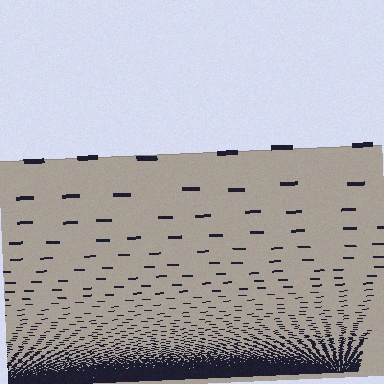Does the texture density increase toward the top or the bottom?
Density increases toward the bottom.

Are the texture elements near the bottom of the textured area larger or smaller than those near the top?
Smaller. The gradient is inverted — elements near the bottom are smaller and denser.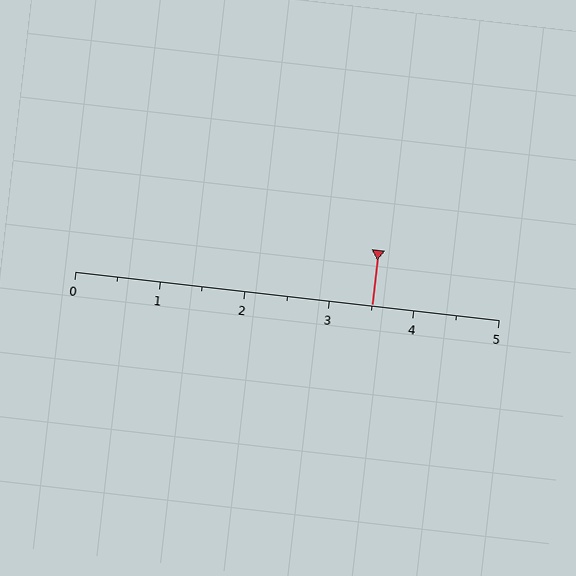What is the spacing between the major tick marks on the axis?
The major ticks are spaced 1 apart.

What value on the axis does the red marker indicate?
The marker indicates approximately 3.5.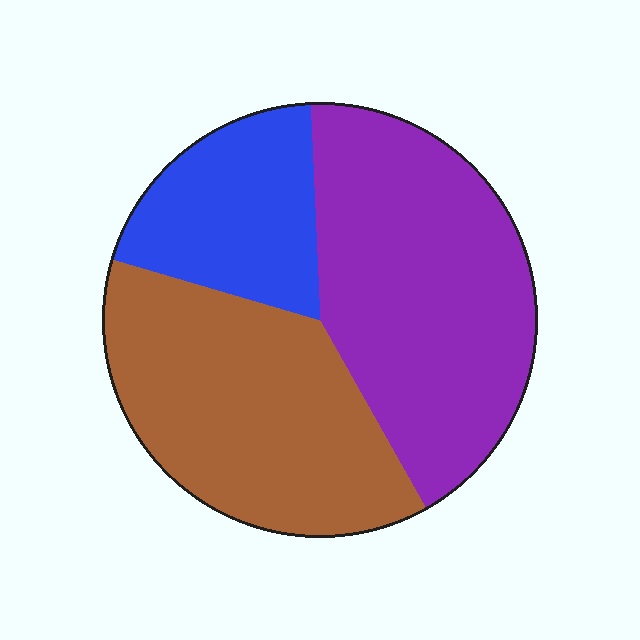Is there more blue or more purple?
Purple.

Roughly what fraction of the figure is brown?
Brown takes up about three eighths (3/8) of the figure.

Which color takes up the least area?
Blue, at roughly 20%.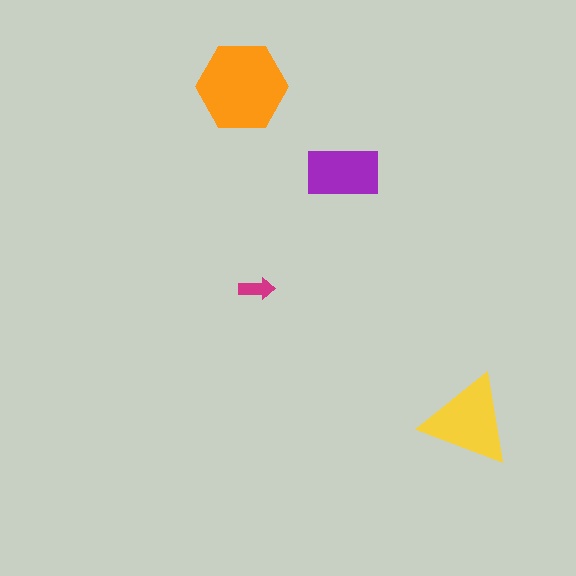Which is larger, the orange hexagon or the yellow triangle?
The orange hexagon.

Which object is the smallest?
The magenta arrow.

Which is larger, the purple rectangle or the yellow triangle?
The yellow triangle.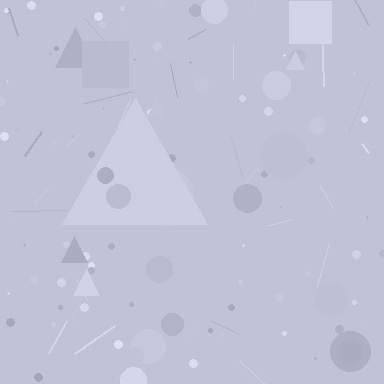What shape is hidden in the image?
A triangle is hidden in the image.